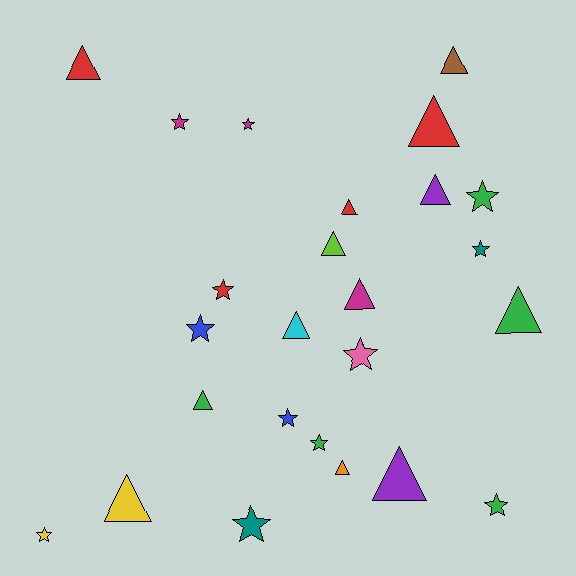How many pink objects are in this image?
There is 1 pink object.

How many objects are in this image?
There are 25 objects.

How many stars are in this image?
There are 12 stars.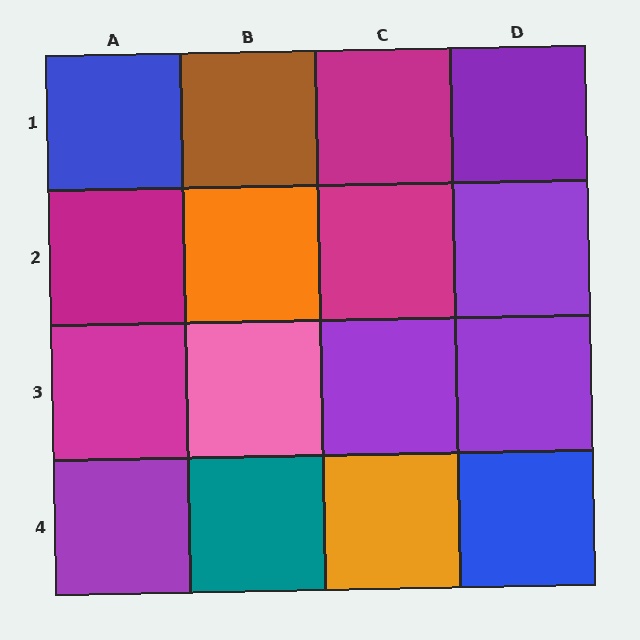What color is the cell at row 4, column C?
Orange.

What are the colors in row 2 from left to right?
Magenta, orange, magenta, purple.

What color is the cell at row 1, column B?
Brown.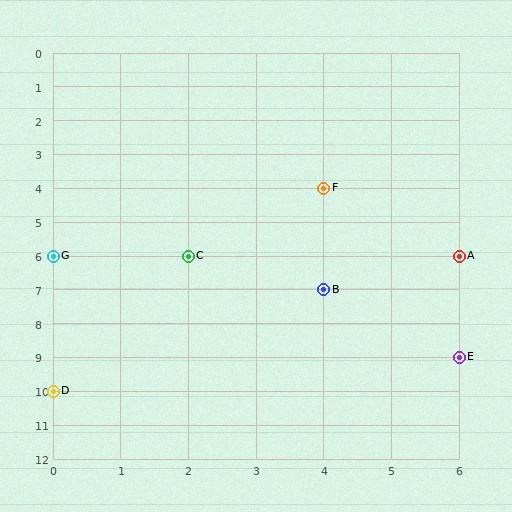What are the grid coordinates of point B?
Point B is at grid coordinates (4, 7).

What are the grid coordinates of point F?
Point F is at grid coordinates (4, 4).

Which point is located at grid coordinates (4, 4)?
Point F is at (4, 4).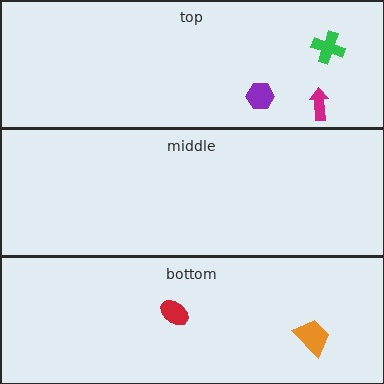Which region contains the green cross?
The top region.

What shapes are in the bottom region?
The red ellipse, the orange trapezoid.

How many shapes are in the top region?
3.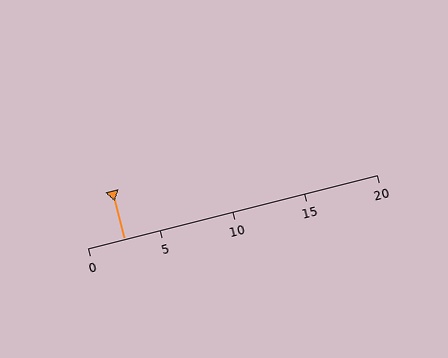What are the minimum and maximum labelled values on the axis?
The axis runs from 0 to 20.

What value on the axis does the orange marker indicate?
The marker indicates approximately 2.5.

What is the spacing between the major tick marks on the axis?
The major ticks are spaced 5 apart.